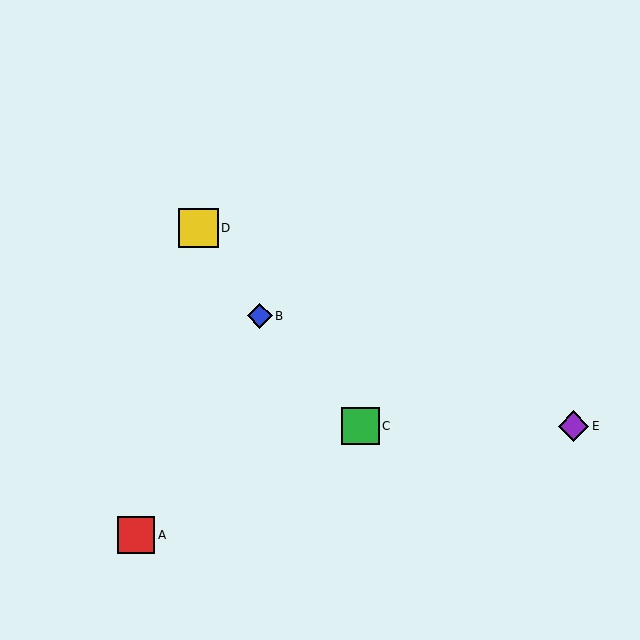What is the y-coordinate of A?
Object A is at y≈535.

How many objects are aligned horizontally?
2 objects (C, E) are aligned horizontally.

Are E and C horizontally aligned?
Yes, both are at y≈426.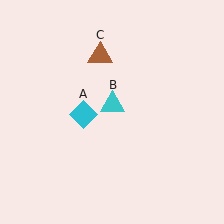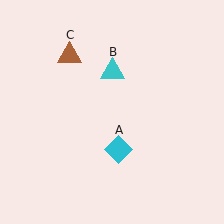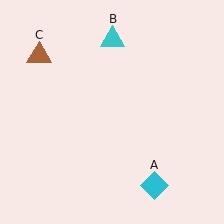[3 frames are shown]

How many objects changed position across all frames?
3 objects changed position: cyan diamond (object A), cyan triangle (object B), brown triangle (object C).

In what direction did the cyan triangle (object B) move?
The cyan triangle (object B) moved up.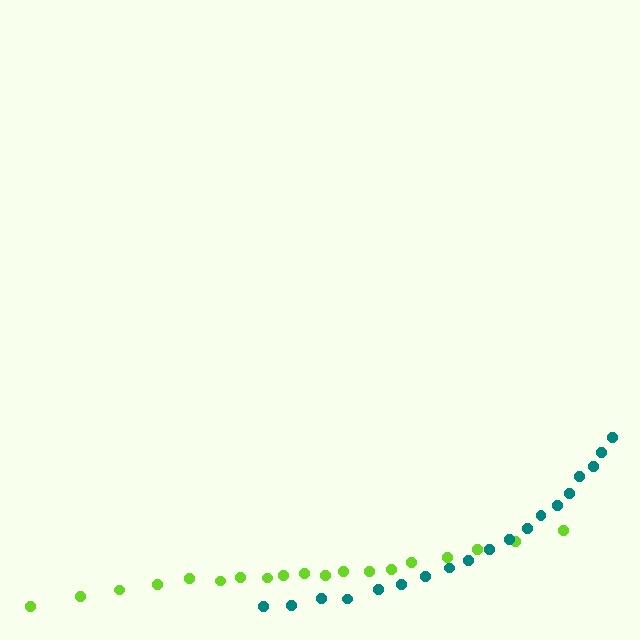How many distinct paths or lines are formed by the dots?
There are 2 distinct paths.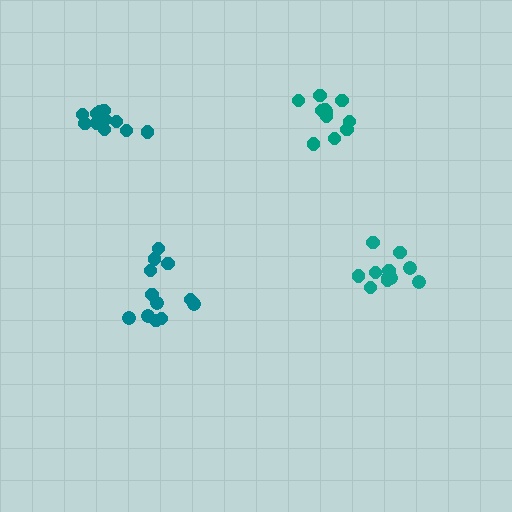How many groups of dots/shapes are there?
There are 4 groups.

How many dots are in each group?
Group 1: 11 dots, Group 2: 11 dots, Group 3: 11 dots, Group 4: 12 dots (45 total).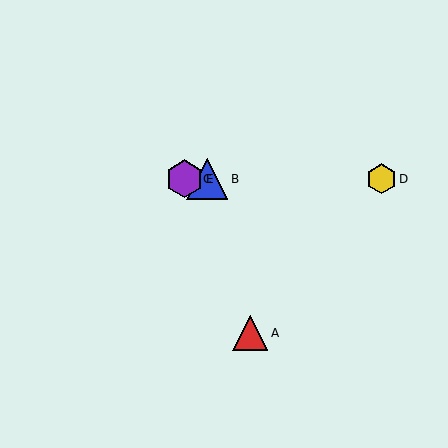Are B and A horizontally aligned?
No, B is at y≈179 and A is at y≈333.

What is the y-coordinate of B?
Object B is at y≈179.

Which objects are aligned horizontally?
Objects B, C, D, E are aligned horizontally.